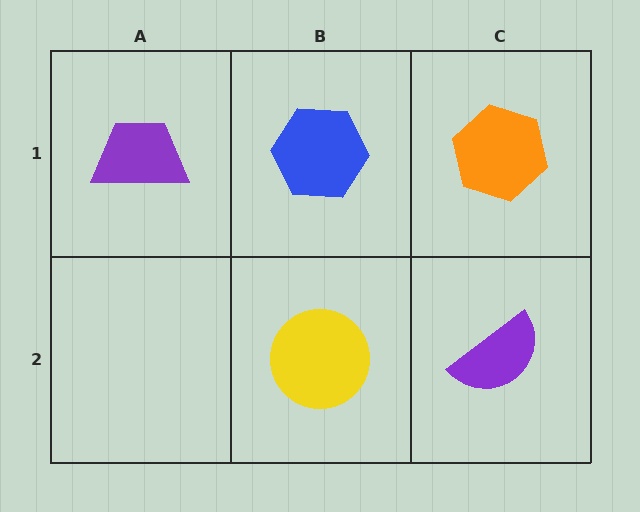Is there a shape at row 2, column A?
No, that cell is empty.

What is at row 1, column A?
A purple trapezoid.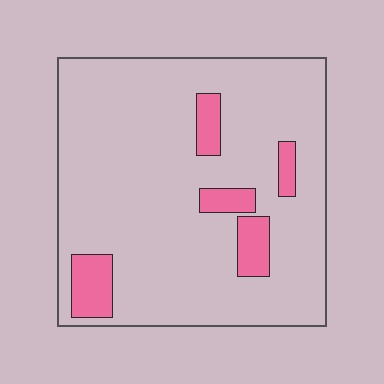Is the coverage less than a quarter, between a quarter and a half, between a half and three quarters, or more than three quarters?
Less than a quarter.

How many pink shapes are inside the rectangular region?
5.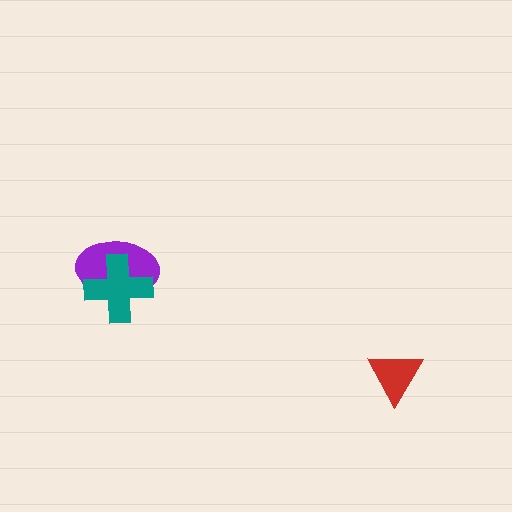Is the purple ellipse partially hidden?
Yes, it is partially covered by another shape.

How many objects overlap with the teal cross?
1 object overlaps with the teal cross.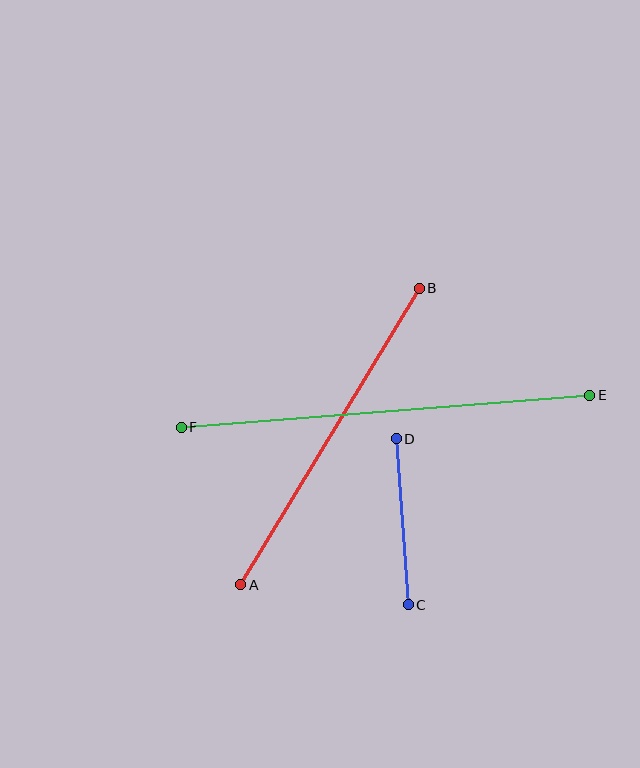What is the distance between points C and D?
The distance is approximately 166 pixels.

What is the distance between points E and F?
The distance is approximately 410 pixels.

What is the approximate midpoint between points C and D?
The midpoint is at approximately (402, 522) pixels.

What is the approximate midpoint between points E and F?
The midpoint is at approximately (385, 411) pixels.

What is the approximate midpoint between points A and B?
The midpoint is at approximately (330, 436) pixels.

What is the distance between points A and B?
The distance is approximately 346 pixels.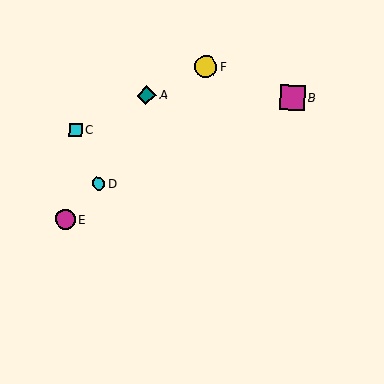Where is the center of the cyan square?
The center of the cyan square is at (75, 130).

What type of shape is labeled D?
Shape D is a cyan circle.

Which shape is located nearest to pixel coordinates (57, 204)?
The magenta circle (labeled E) at (66, 219) is nearest to that location.